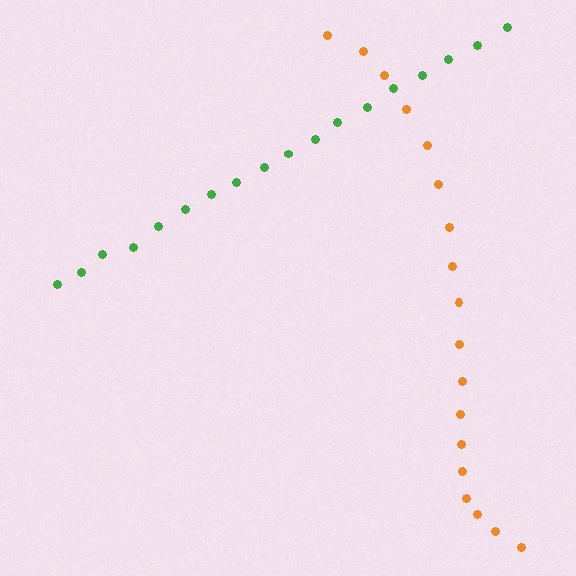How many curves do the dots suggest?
There are 2 distinct paths.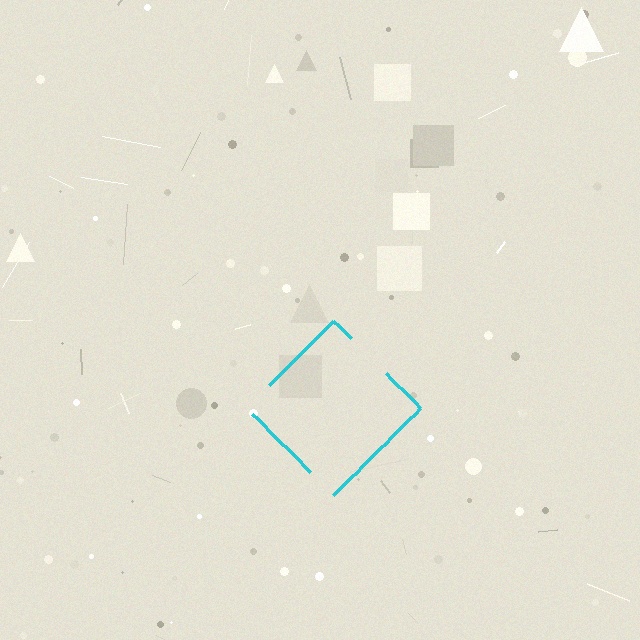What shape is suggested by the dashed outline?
The dashed outline suggests a diamond.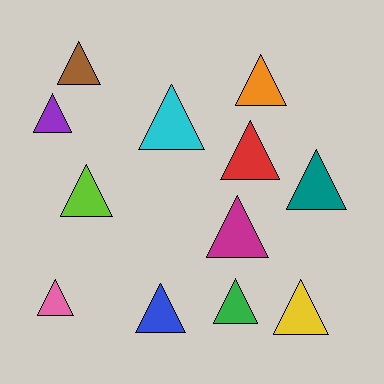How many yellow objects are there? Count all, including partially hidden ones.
There is 1 yellow object.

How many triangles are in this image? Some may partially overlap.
There are 12 triangles.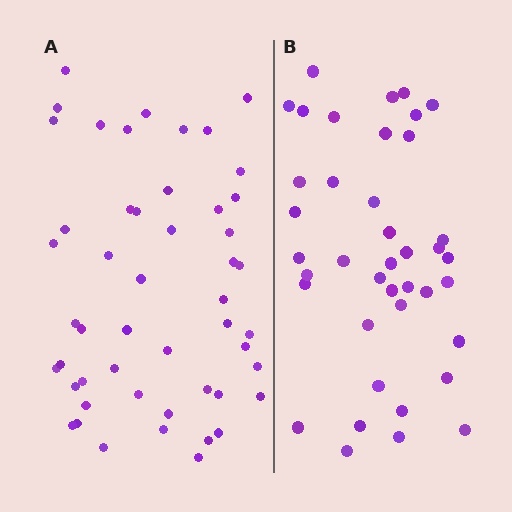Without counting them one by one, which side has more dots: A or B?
Region A (the left region) has more dots.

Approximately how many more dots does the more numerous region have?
Region A has roughly 10 or so more dots than region B.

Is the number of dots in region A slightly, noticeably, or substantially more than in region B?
Region A has noticeably more, but not dramatically so. The ratio is roughly 1.2 to 1.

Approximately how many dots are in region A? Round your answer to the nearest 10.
About 50 dots.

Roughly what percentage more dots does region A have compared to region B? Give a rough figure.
About 25% more.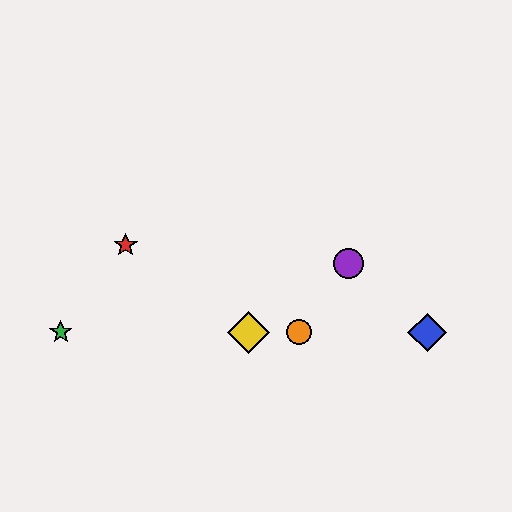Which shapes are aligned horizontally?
The blue diamond, the green star, the yellow diamond, the orange circle are aligned horizontally.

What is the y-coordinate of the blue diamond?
The blue diamond is at y≈332.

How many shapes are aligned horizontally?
4 shapes (the blue diamond, the green star, the yellow diamond, the orange circle) are aligned horizontally.